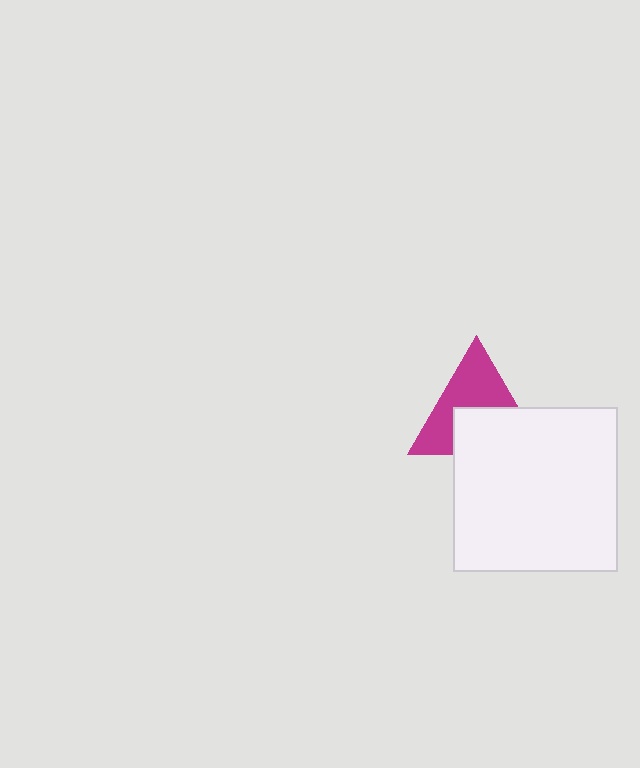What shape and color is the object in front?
The object in front is a white square.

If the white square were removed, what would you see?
You would see the complete magenta triangle.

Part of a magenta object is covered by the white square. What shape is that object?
It is a triangle.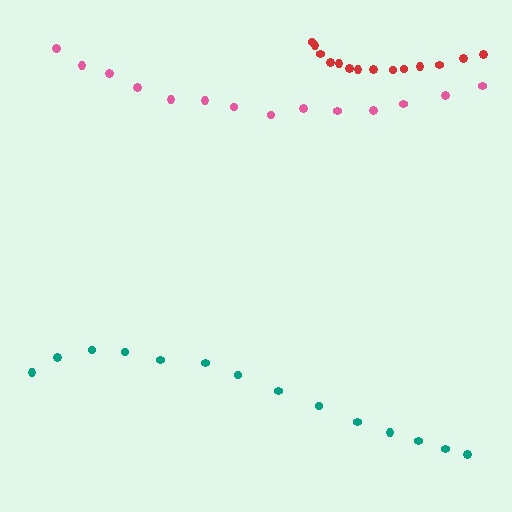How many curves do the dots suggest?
There are 3 distinct paths.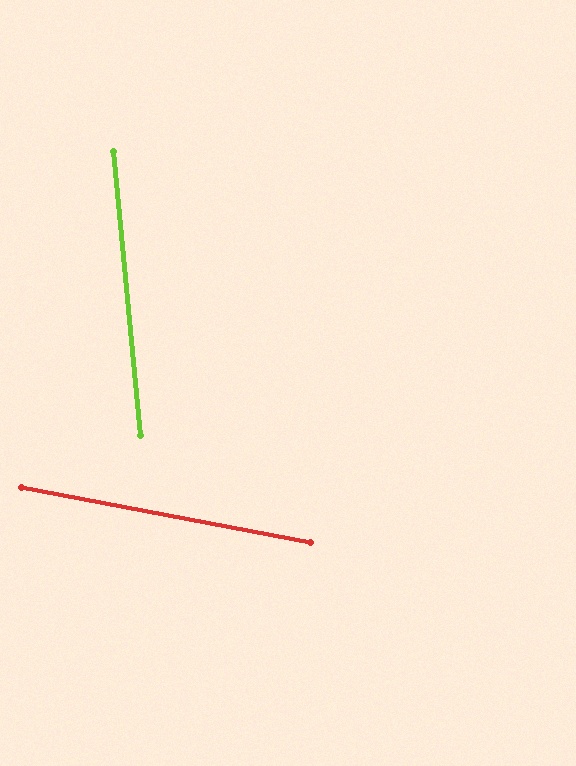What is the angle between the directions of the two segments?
Approximately 74 degrees.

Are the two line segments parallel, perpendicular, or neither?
Neither parallel nor perpendicular — they differ by about 74°.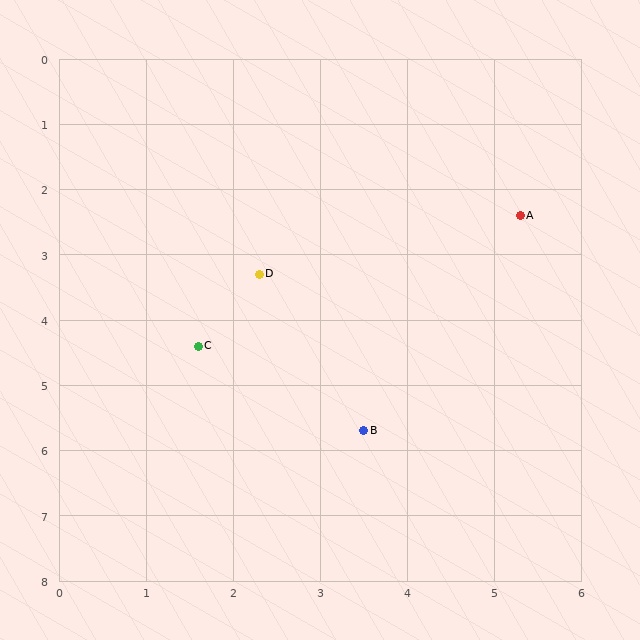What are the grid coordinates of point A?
Point A is at approximately (5.3, 2.4).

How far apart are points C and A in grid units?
Points C and A are about 4.2 grid units apart.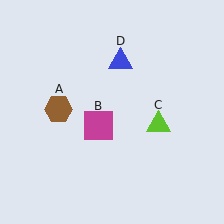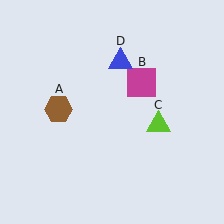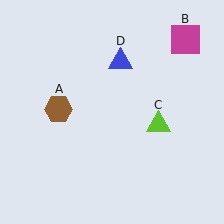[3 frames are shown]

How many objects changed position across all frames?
1 object changed position: magenta square (object B).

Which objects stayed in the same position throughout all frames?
Brown hexagon (object A) and lime triangle (object C) and blue triangle (object D) remained stationary.